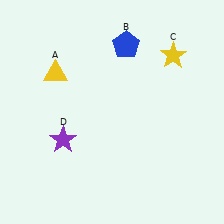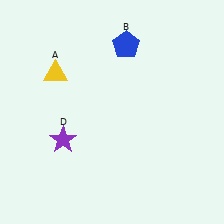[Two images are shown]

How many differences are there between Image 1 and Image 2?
There is 1 difference between the two images.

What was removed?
The yellow star (C) was removed in Image 2.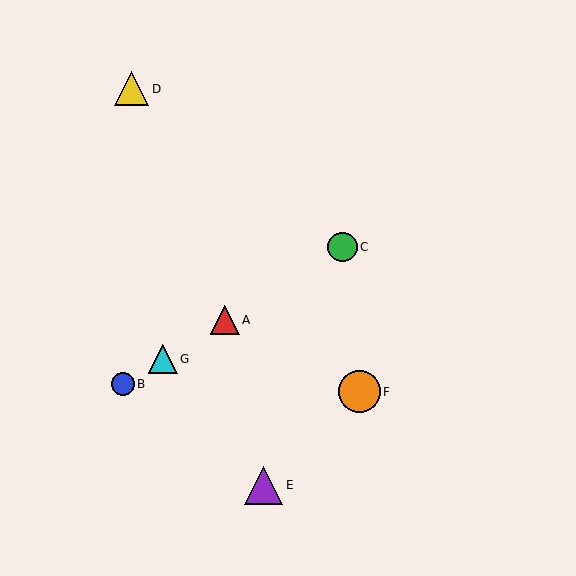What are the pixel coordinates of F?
Object F is at (359, 392).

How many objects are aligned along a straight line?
4 objects (A, B, C, G) are aligned along a straight line.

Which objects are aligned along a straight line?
Objects A, B, C, G are aligned along a straight line.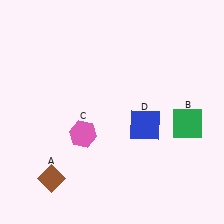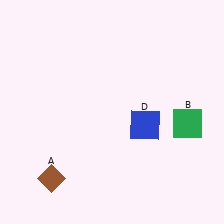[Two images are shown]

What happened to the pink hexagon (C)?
The pink hexagon (C) was removed in Image 2. It was in the bottom-left area of Image 1.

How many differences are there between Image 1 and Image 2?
There is 1 difference between the two images.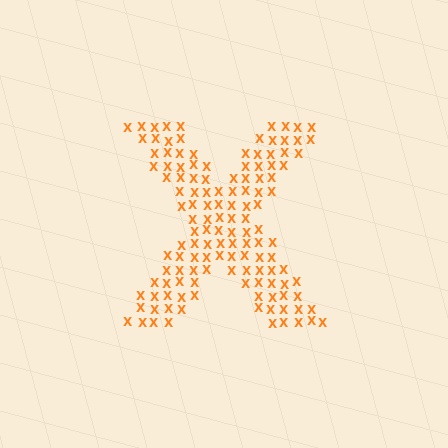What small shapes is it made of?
It is made of small letter X's.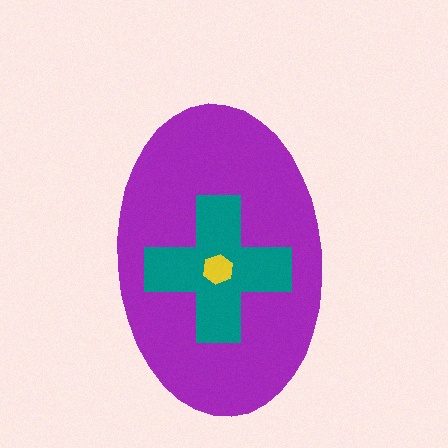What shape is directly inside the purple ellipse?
The teal cross.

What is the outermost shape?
The purple ellipse.